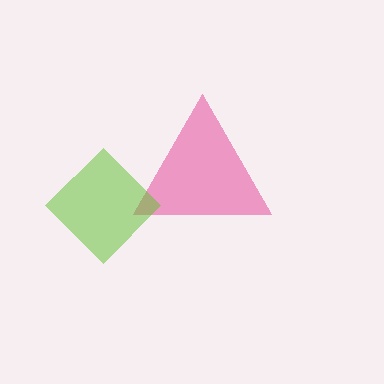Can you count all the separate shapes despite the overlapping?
Yes, there are 2 separate shapes.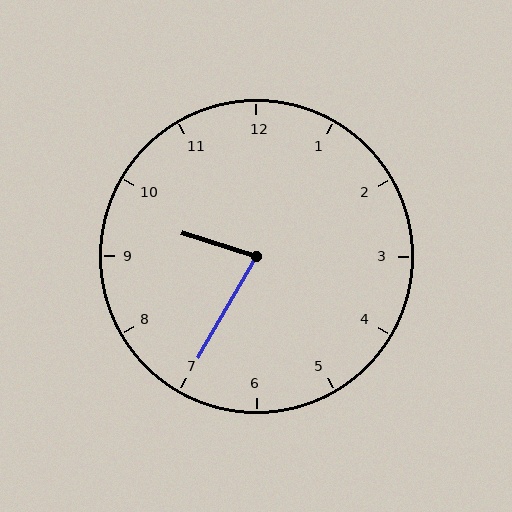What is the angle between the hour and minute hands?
Approximately 78 degrees.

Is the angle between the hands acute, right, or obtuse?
It is acute.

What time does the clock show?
9:35.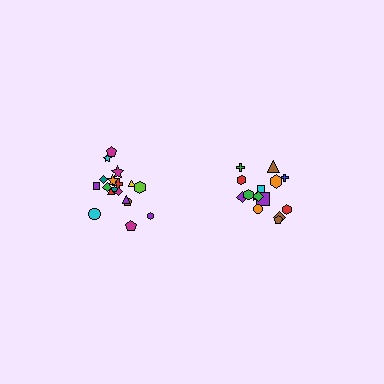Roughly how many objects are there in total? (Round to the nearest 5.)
Roughly 35 objects in total.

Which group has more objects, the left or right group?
The left group.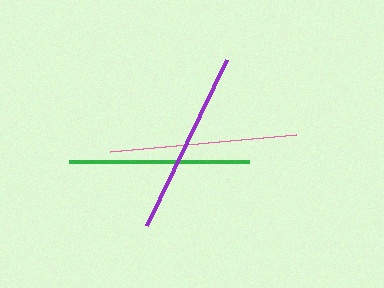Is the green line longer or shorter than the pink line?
The pink line is longer than the green line.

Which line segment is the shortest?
The green line is the shortest at approximately 180 pixels.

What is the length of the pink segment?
The pink segment is approximately 187 pixels long.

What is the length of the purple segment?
The purple segment is approximately 184 pixels long.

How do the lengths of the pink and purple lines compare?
The pink and purple lines are approximately the same length.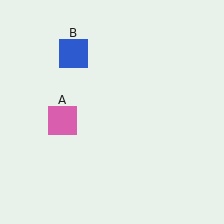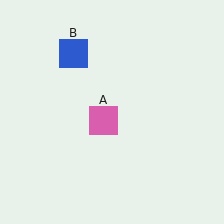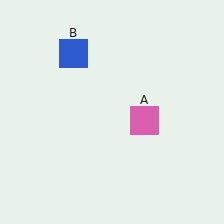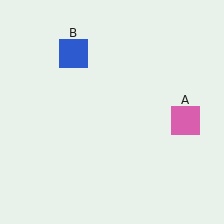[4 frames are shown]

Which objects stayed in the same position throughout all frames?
Blue square (object B) remained stationary.